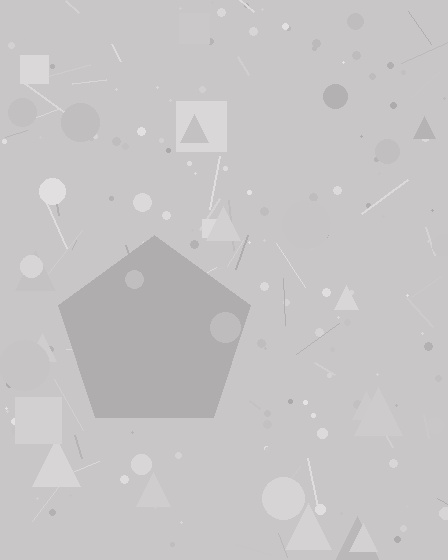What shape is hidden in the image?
A pentagon is hidden in the image.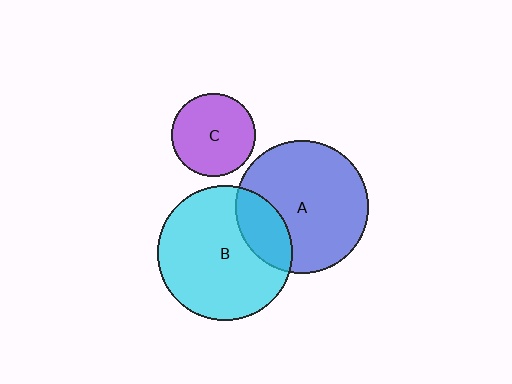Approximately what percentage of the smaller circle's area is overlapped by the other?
Approximately 20%.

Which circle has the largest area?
Circle B (cyan).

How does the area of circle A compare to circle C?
Approximately 2.6 times.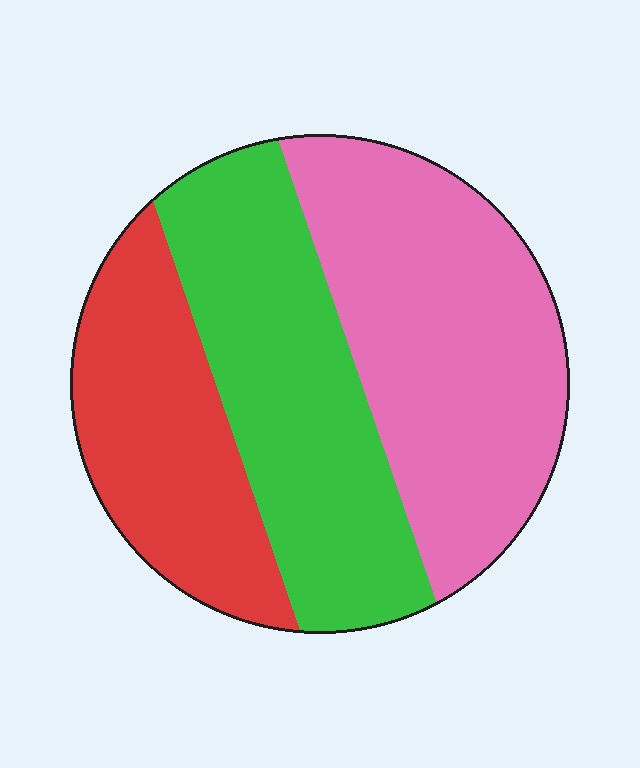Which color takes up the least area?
Red, at roughly 25%.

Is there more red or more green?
Green.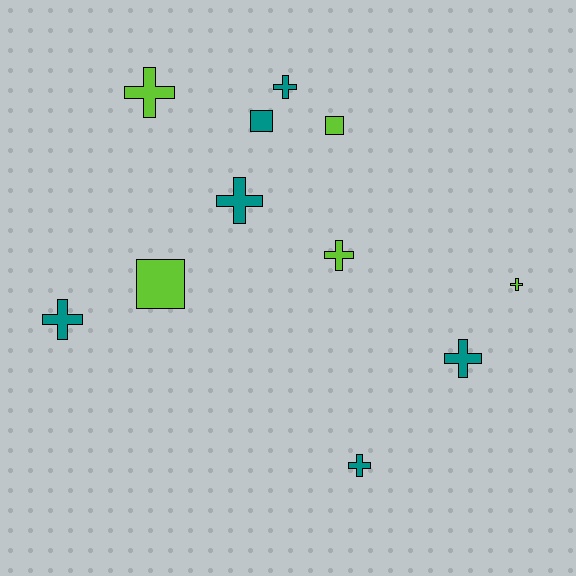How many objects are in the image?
There are 11 objects.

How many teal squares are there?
There is 1 teal square.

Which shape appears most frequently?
Cross, with 8 objects.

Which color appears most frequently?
Teal, with 6 objects.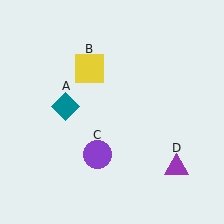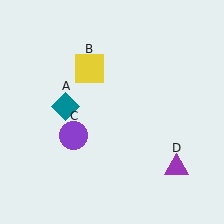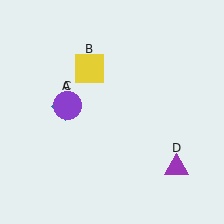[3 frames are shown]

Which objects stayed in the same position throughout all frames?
Teal diamond (object A) and yellow square (object B) and purple triangle (object D) remained stationary.